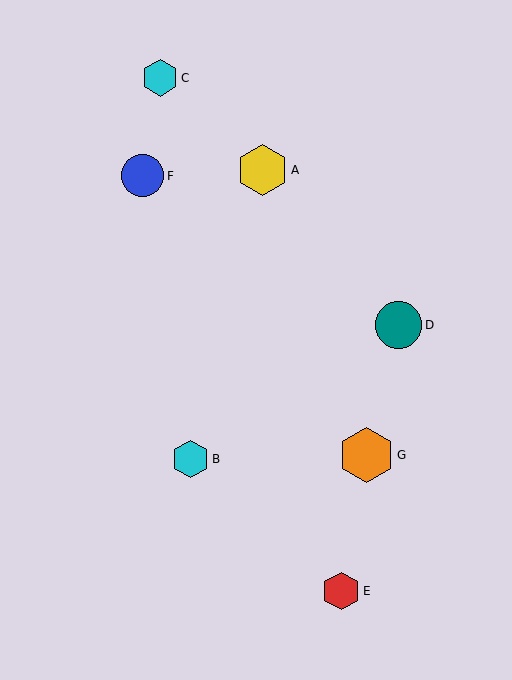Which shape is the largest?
The orange hexagon (labeled G) is the largest.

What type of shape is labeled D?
Shape D is a teal circle.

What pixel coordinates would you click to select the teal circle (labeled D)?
Click at (399, 325) to select the teal circle D.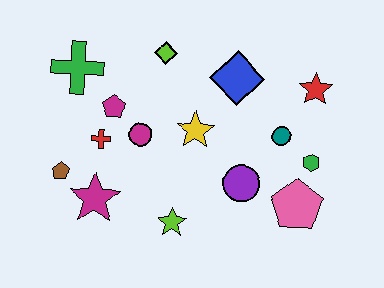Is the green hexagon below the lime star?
No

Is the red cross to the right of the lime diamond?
No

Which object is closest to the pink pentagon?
The green hexagon is closest to the pink pentagon.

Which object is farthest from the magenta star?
The red star is farthest from the magenta star.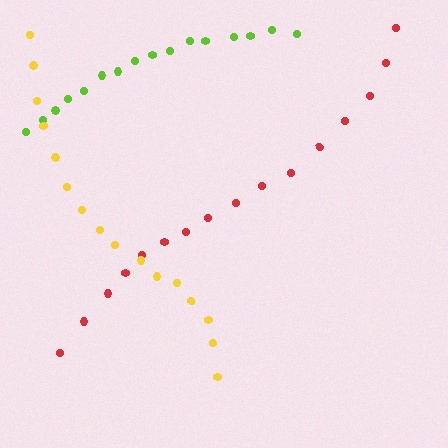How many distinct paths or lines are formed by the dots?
There are 3 distinct paths.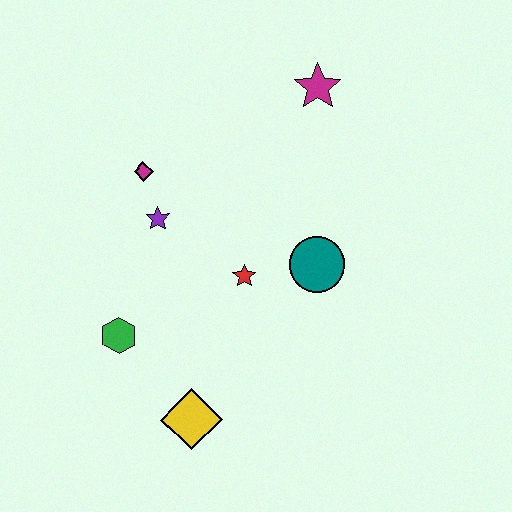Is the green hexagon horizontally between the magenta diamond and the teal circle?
No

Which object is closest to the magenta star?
The teal circle is closest to the magenta star.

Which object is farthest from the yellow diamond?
The magenta star is farthest from the yellow diamond.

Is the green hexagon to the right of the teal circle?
No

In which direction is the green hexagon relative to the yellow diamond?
The green hexagon is above the yellow diamond.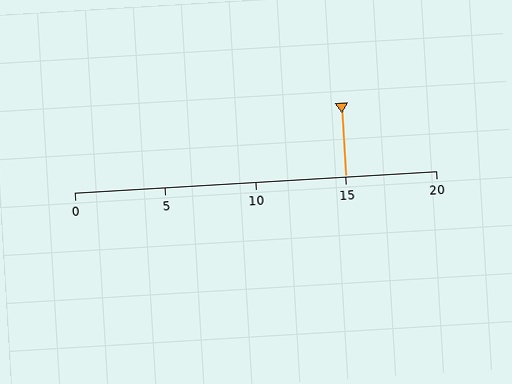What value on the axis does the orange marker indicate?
The marker indicates approximately 15.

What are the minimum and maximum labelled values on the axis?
The axis runs from 0 to 20.